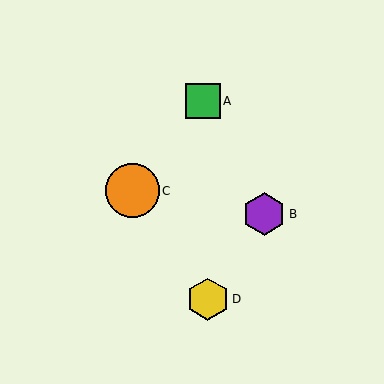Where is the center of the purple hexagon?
The center of the purple hexagon is at (264, 214).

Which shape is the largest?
The orange circle (labeled C) is the largest.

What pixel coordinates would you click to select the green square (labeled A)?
Click at (203, 101) to select the green square A.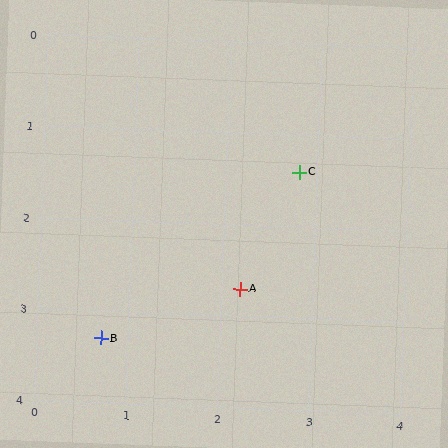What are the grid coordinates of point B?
Point B is at approximately (0.7, 3.3).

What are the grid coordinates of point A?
Point A is at approximately (2.2, 2.7).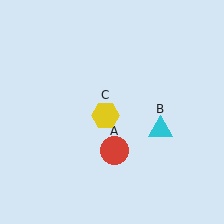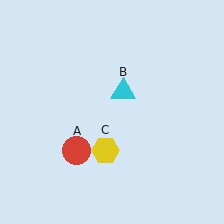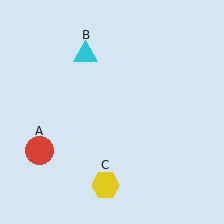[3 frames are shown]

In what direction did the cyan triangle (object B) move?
The cyan triangle (object B) moved up and to the left.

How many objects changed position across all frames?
3 objects changed position: red circle (object A), cyan triangle (object B), yellow hexagon (object C).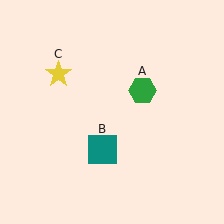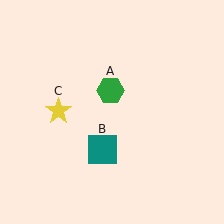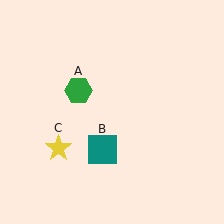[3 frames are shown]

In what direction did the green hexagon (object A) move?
The green hexagon (object A) moved left.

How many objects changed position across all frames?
2 objects changed position: green hexagon (object A), yellow star (object C).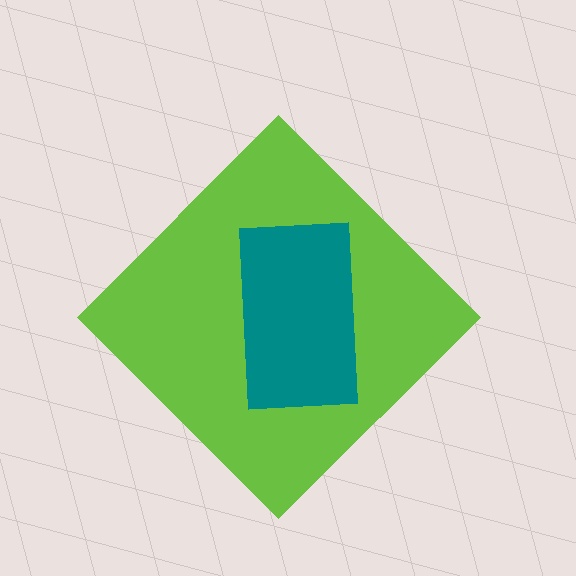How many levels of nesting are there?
2.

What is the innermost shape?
The teal rectangle.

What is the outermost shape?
The lime diamond.